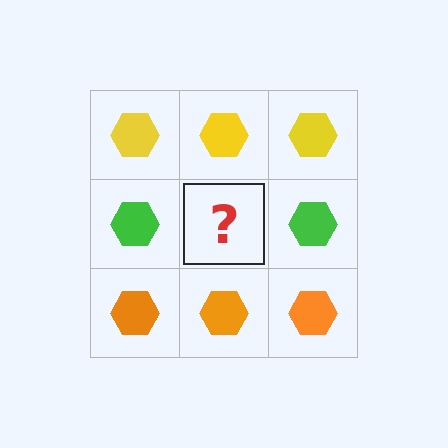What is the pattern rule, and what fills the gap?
The rule is that each row has a consistent color. The gap should be filled with a green hexagon.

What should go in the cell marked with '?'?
The missing cell should contain a green hexagon.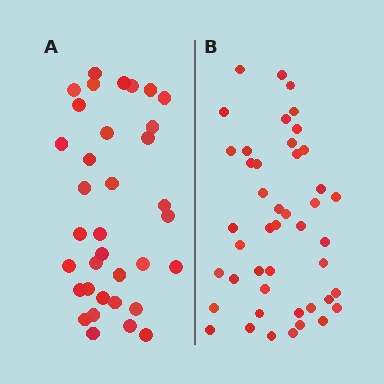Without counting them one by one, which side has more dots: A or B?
Region B (the right region) has more dots.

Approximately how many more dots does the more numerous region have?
Region B has roughly 10 or so more dots than region A.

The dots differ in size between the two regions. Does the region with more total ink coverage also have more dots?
No. Region A has more total ink coverage because its dots are larger, but region B actually contains more individual dots. Total area can be misleading — the number of items is what matters here.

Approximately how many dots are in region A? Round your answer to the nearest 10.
About 40 dots. (The exact count is 35, which rounds to 40.)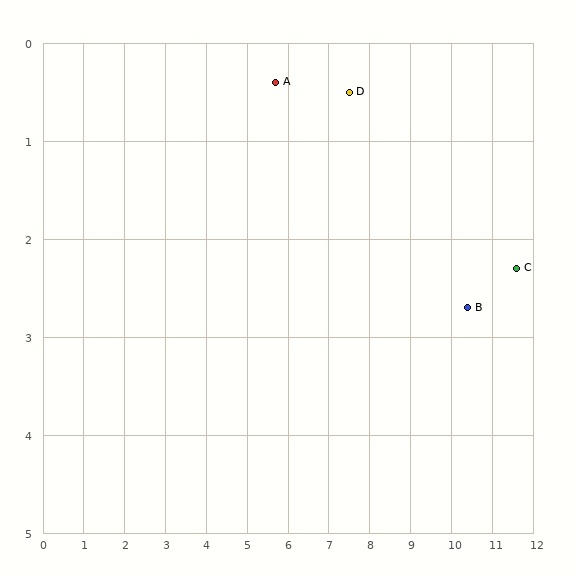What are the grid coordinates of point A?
Point A is at approximately (5.7, 0.4).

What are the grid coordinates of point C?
Point C is at approximately (11.6, 2.3).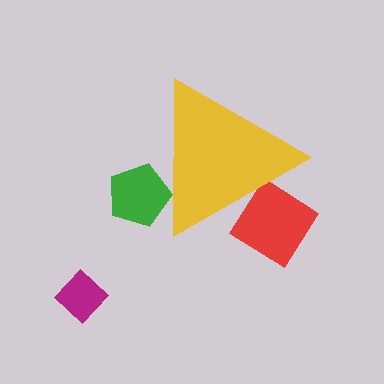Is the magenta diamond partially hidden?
No, the magenta diamond is fully visible.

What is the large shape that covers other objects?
A yellow triangle.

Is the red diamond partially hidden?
Yes, the red diamond is partially hidden behind the yellow triangle.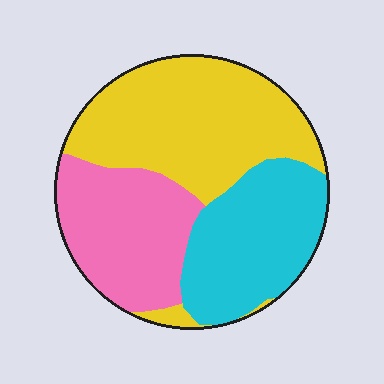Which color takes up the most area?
Yellow, at roughly 45%.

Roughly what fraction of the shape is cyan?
Cyan covers about 30% of the shape.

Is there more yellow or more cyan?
Yellow.